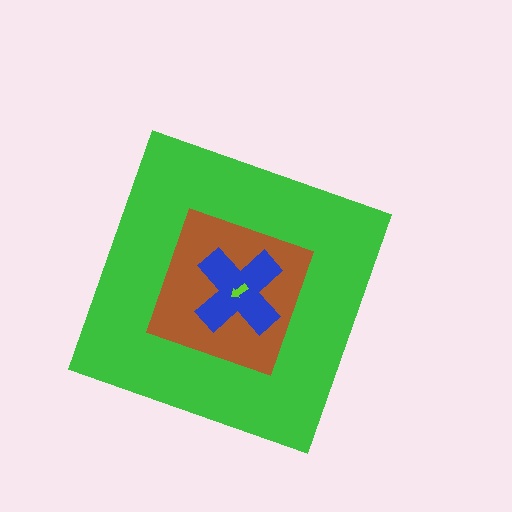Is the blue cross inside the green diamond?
Yes.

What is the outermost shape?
The green diamond.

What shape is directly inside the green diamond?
The brown square.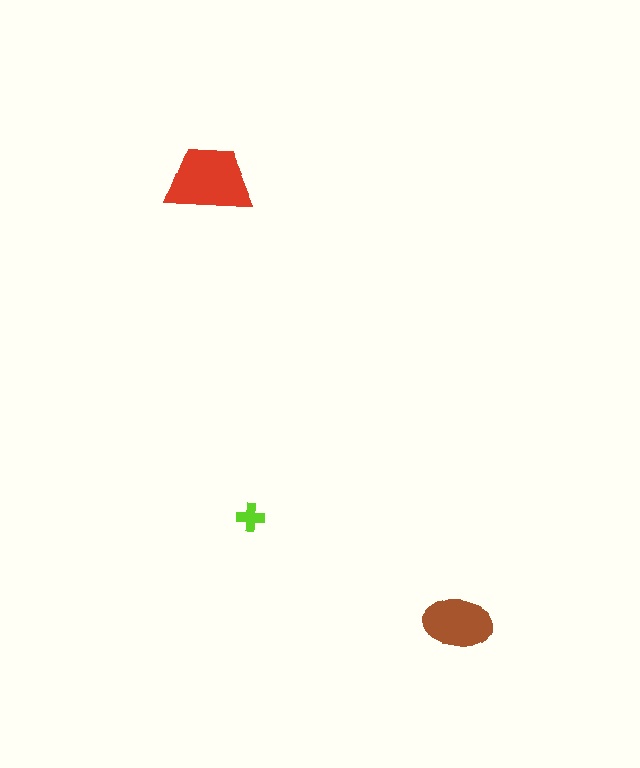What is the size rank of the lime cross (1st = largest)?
3rd.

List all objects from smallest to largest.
The lime cross, the brown ellipse, the red trapezoid.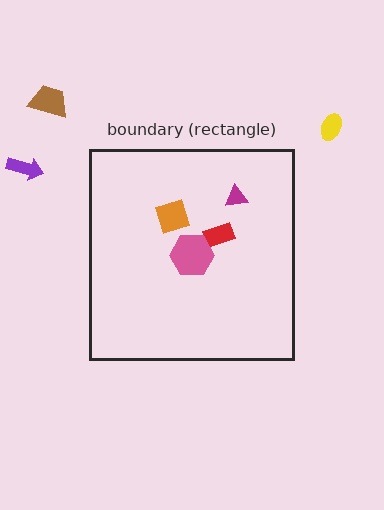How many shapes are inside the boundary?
4 inside, 3 outside.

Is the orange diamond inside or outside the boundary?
Inside.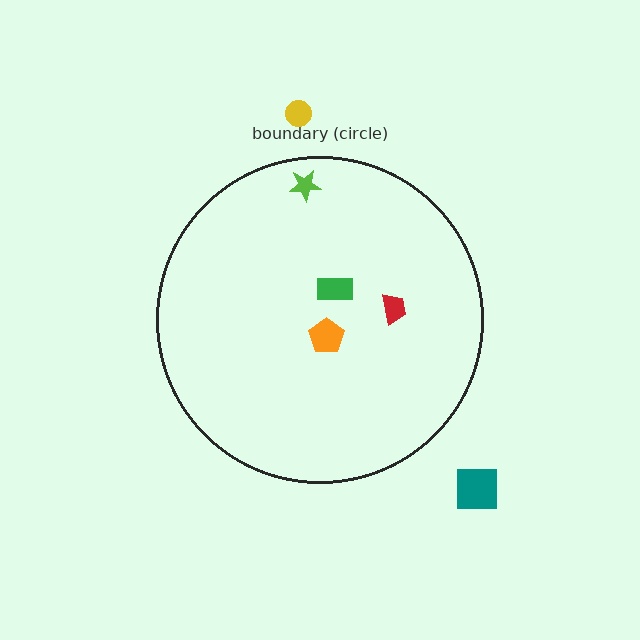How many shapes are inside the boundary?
4 inside, 2 outside.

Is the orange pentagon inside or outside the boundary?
Inside.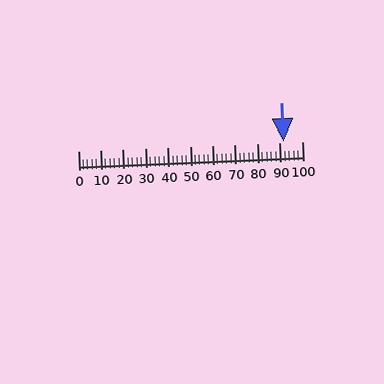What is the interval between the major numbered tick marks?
The major tick marks are spaced 10 units apart.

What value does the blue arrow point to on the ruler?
The blue arrow points to approximately 92.